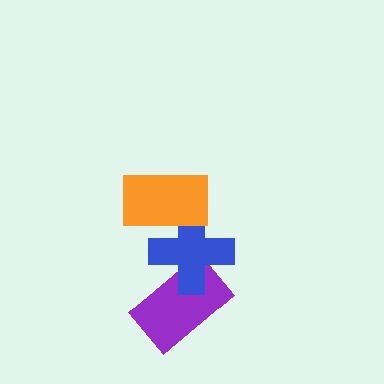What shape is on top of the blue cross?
The orange rectangle is on top of the blue cross.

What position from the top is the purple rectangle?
The purple rectangle is 3rd from the top.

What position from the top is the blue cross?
The blue cross is 2nd from the top.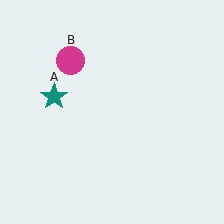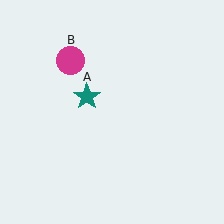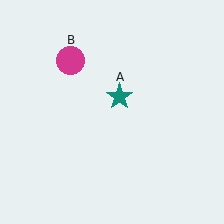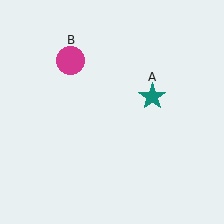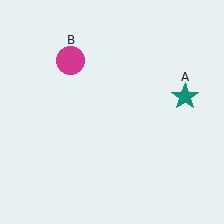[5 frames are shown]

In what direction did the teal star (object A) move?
The teal star (object A) moved right.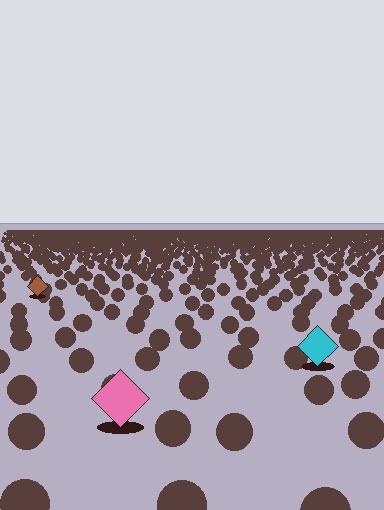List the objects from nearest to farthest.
From nearest to farthest: the pink diamond, the cyan diamond, the brown diamond.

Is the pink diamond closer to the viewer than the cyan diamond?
Yes. The pink diamond is closer — you can tell from the texture gradient: the ground texture is coarser near it.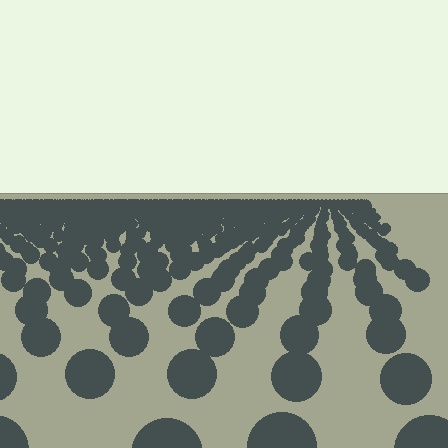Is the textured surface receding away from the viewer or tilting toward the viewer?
The surface is receding away from the viewer. Texture elements get smaller and denser toward the top.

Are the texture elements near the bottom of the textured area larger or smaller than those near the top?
Larger. Near the bottom, elements are closer to the viewer and appear at a bigger on-screen size.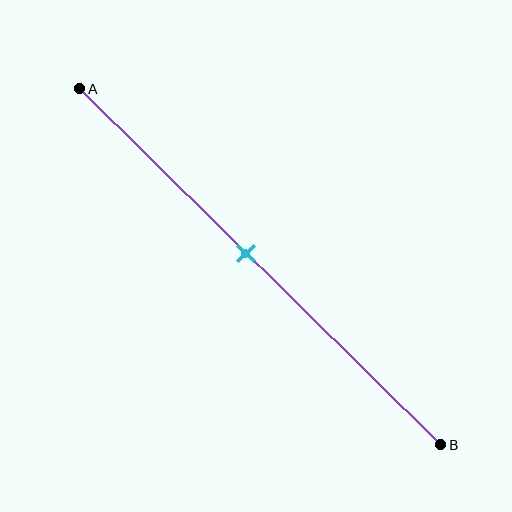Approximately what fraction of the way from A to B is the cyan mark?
The cyan mark is approximately 45% of the way from A to B.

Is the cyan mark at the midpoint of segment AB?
No, the mark is at about 45% from A, not at the 50% midpoint.